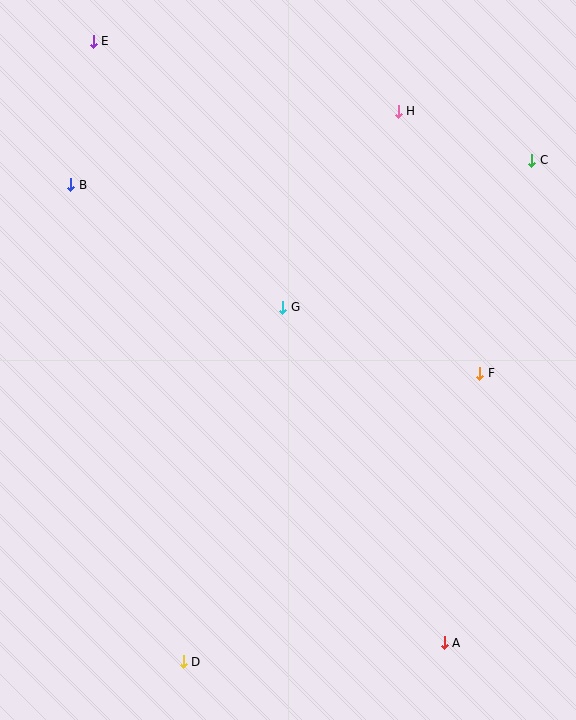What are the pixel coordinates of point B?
Point B is at (71, 185).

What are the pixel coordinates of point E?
Point E is at (93, 41).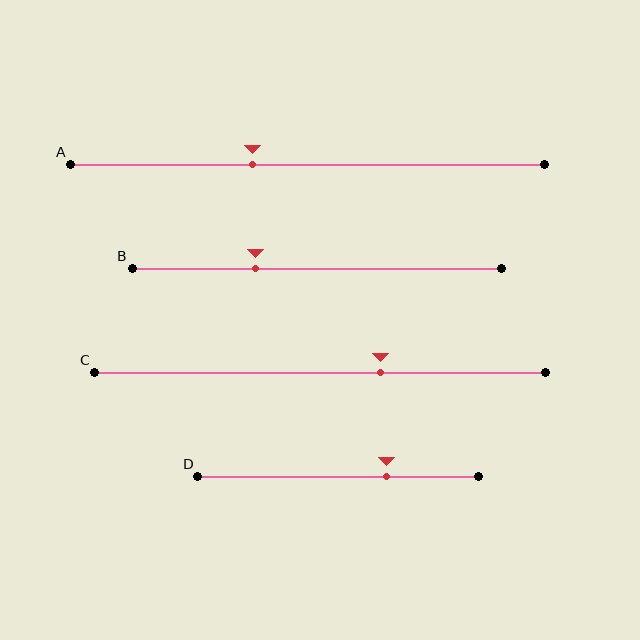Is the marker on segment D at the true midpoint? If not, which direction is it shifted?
No, the marker on segment D is shifted to the right by about 17% of the segment length.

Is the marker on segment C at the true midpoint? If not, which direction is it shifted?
No, the marker on segment C is shifted to the right by about 13% of the segment length.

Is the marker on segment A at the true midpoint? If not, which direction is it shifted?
No, the marker on segment A is shifted to the left by about 12% of the segment length.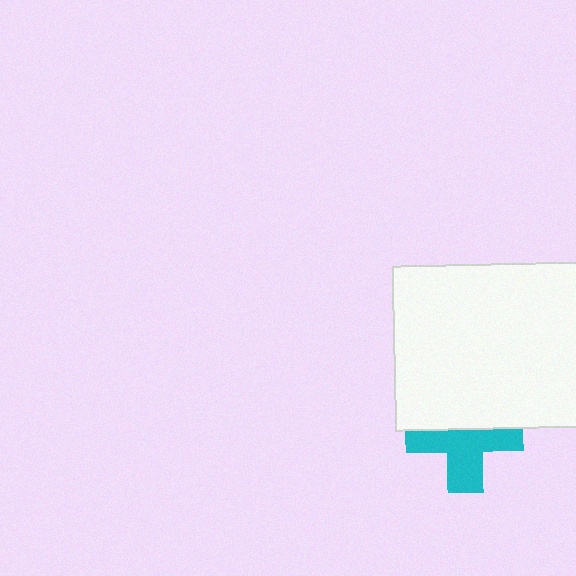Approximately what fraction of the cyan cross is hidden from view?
Roughly 43% of the cyan cross is hidden behind the white rectangle.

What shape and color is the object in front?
The object in front is a white rectangle.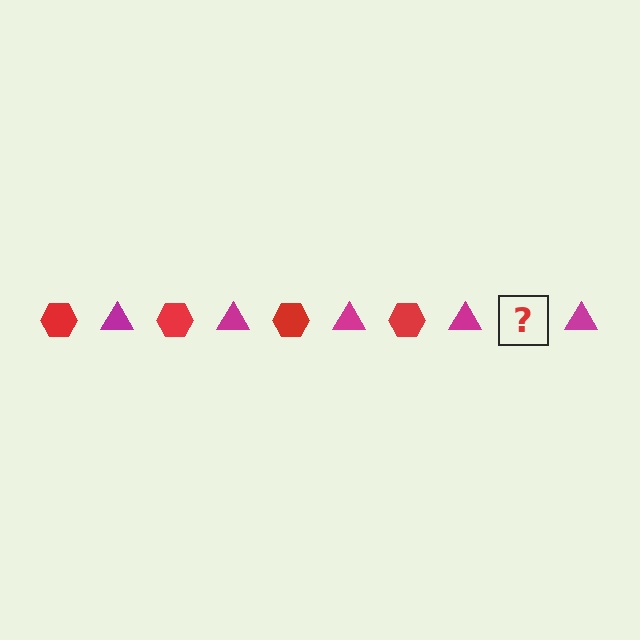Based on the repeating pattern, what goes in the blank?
The blank should be a red hexagon.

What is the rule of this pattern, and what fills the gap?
The rule is that the pattern alternates between red hexagon and magenta triangle. The gap should be filled with a red hexagon.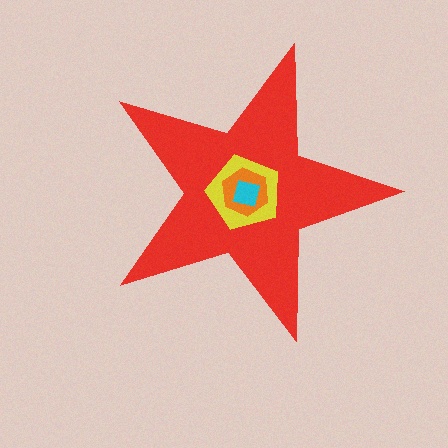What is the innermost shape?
The cyan square.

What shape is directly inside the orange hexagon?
The cyan square.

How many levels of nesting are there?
4.